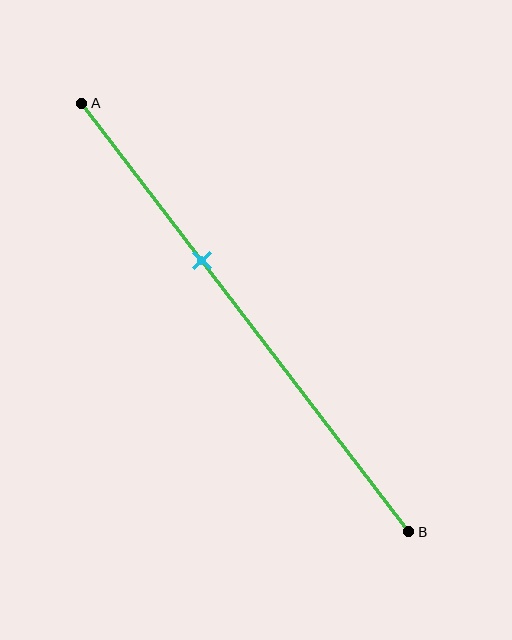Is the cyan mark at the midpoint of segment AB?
No, the mark is at about 35% from A, not at the 50% midpoint.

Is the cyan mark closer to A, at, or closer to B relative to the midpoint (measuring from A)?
The cyan mark is closer to point A than the midpoint of segment AB.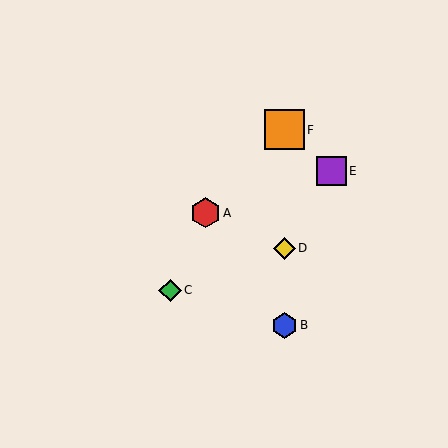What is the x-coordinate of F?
Object F is at x≈285.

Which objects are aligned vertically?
Objects B, D, F are aligned vertically.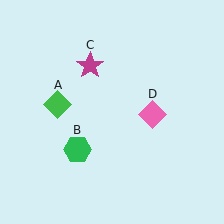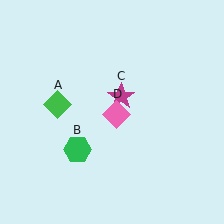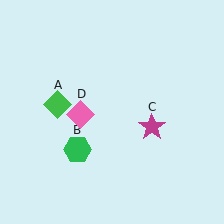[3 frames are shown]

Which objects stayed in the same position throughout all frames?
Green diamond (object A) and green hexagon (object B) remained stationary.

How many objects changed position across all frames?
2 objects changed position: magenta star (object C), pink diamond (object D).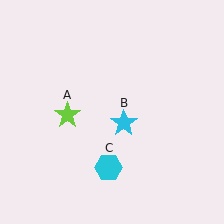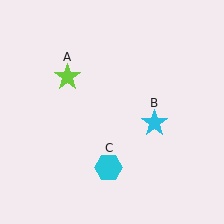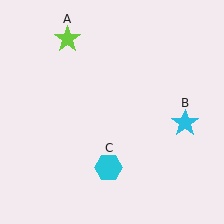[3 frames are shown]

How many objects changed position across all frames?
2 objects changed position: lime star (object A), cyan star (object B).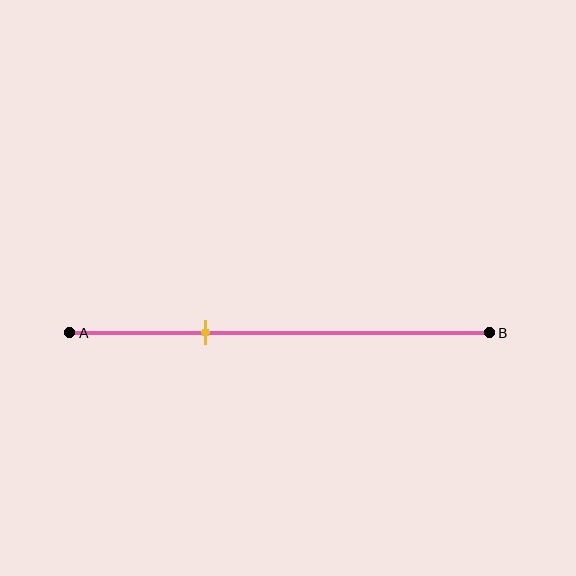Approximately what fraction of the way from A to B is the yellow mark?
The yellow mark is approximately 30% of the way from A to B.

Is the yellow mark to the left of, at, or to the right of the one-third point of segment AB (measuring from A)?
The yellow mark is approximately at the one-third point of segment AB.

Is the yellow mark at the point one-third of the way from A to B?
Yes, the mark is approximately at the one-third point.